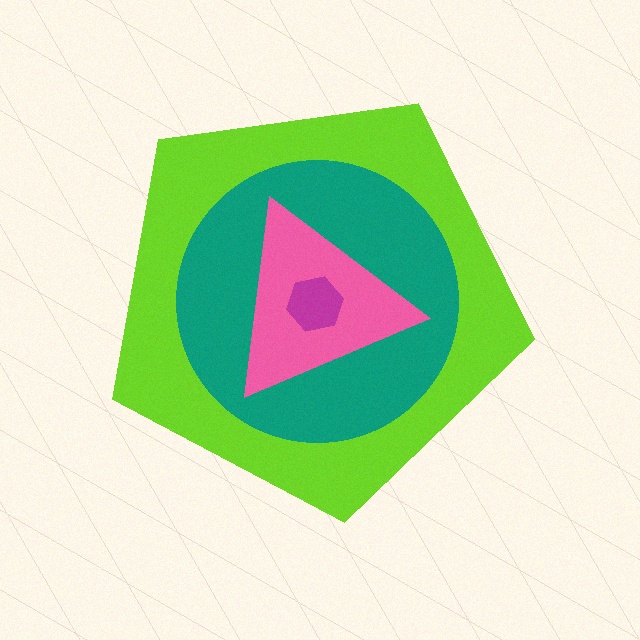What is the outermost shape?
The lime pentagon.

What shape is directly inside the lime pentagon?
The teal circle.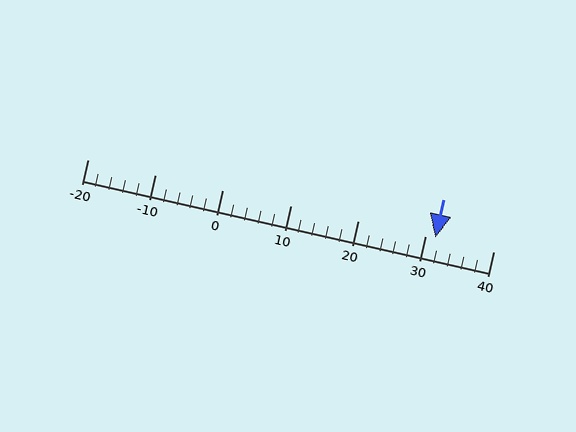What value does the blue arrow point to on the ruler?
The blue arrow points to approximately 31.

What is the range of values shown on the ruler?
The ruler shows values from -20 to 40.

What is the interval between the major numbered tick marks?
The major tick marks are spaced 10 units apart.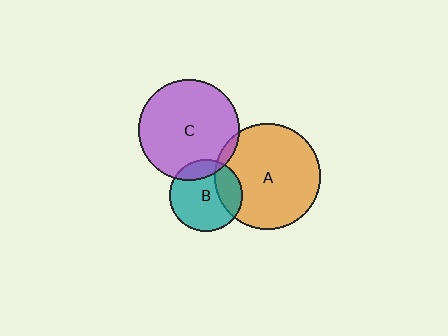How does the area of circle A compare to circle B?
Approximately 2.1 times.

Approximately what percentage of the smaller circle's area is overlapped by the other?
Approximately 15%.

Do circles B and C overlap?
Yes.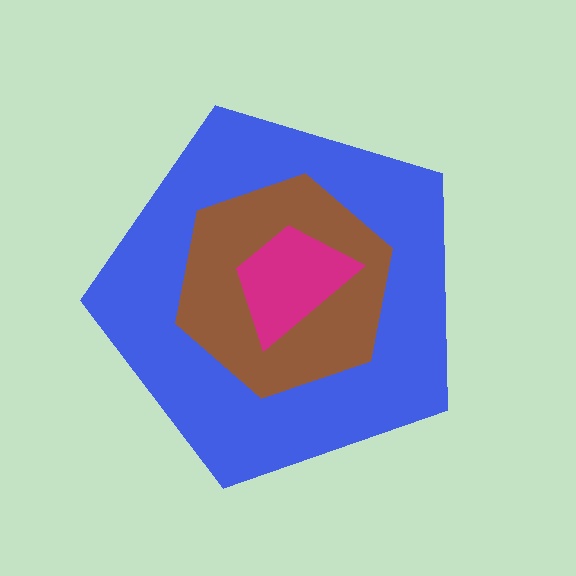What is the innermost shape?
The magenta trapezoid.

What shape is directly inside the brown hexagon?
The magenta trapezoid.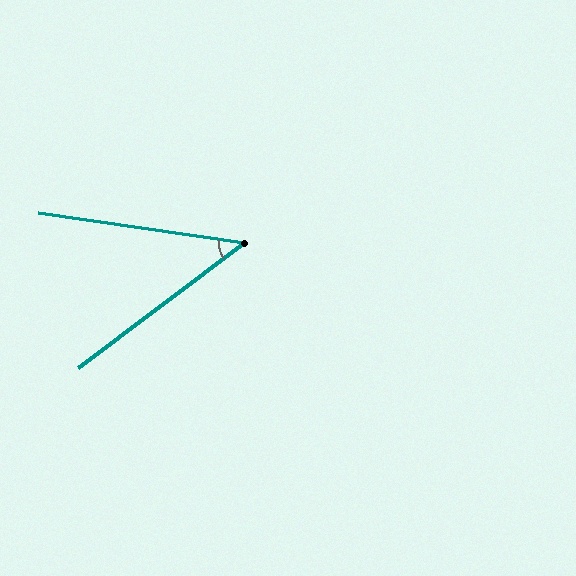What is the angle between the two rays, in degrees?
Approximately 45 degrees.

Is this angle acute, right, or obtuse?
It is acute.